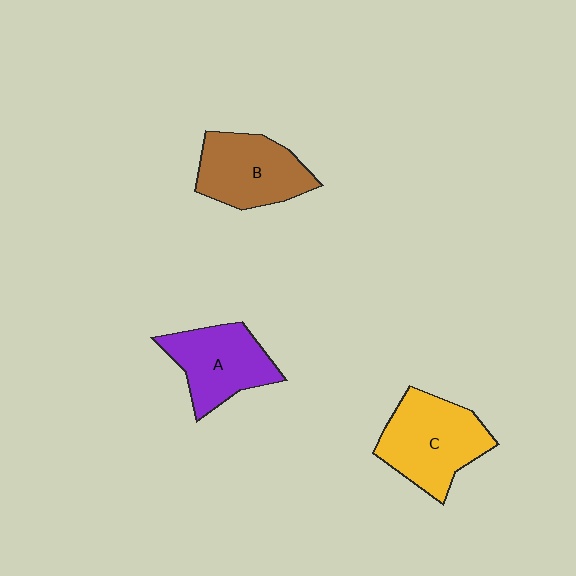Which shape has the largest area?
Shape C (yellow).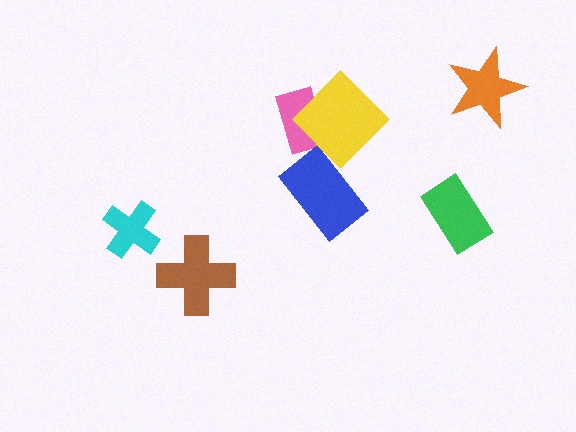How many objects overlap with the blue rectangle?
1 object overlaps with the blue rectangle.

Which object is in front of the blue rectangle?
The yellow diamond is in front of the blue rectangle.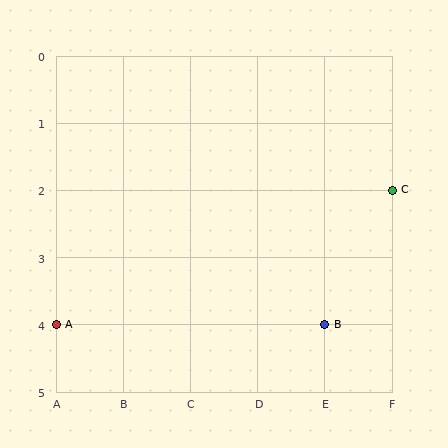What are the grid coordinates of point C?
Point C is at grid coordinates (F, 2).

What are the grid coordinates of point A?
Point A is at grid coordinates (A, 4).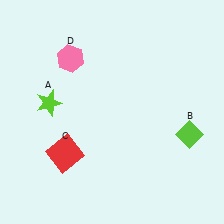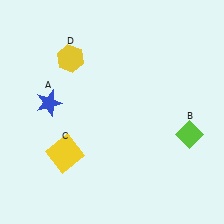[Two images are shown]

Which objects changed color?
A changed from lime to blue. C changed from red to yellow. D changed from pink to yellow.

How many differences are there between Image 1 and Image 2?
There are 3 differences between the two images.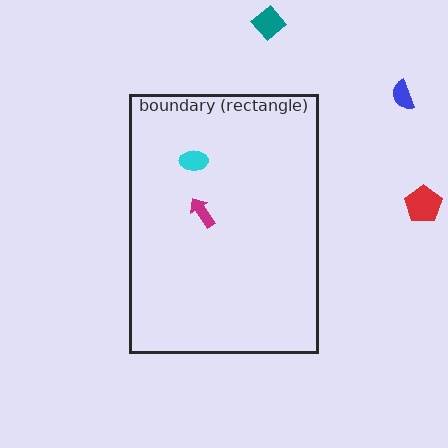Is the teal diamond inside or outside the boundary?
Outside.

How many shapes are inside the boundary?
2 inside, 3 outside.